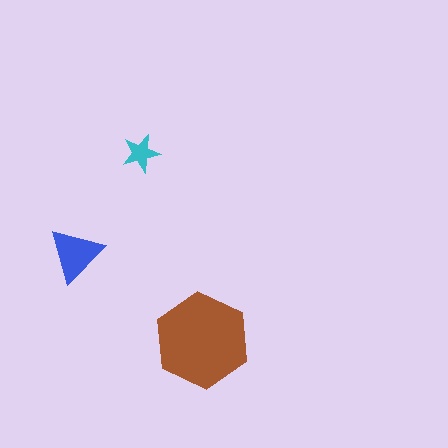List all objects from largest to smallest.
The brown hexagon, the blue triangle, the cyan star.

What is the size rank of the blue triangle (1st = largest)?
2nd.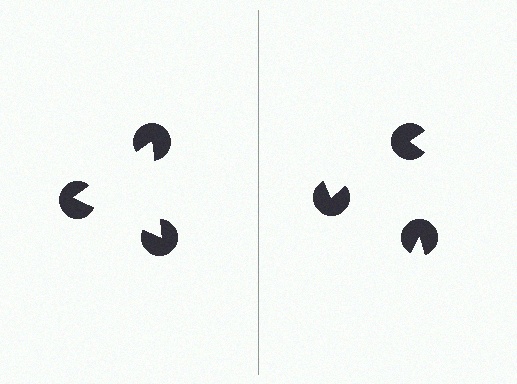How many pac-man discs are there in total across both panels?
6 — 3 on each side.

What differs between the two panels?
The pac-man discs are positioned identically on both sides; only the wedge orientations differ. On the left they align to a triangle; on the right they are misaligned.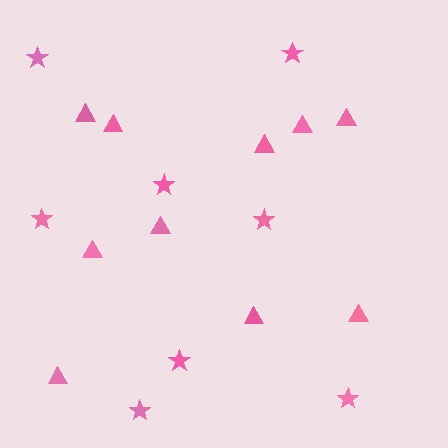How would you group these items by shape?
There are 2 groups: one group of triangles (10) and one group of stars (8).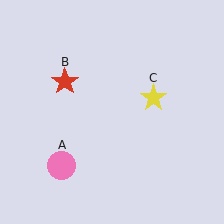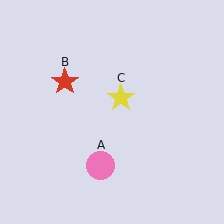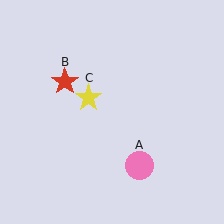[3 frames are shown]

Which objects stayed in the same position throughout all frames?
Red star (object B) remained stationary.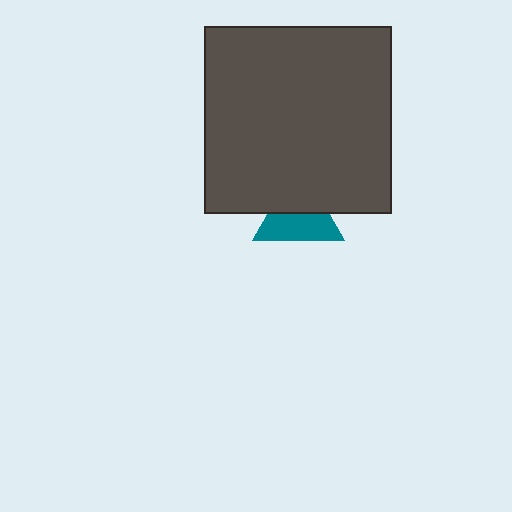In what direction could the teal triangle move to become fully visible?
The teal triangle could move down. That would shift it out from behind the dark gray square entirely.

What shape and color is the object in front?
The object in front is a dark gray square.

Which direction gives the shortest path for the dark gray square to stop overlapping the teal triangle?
Moving up gives the shortest separation.